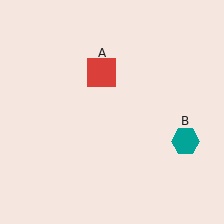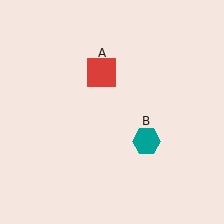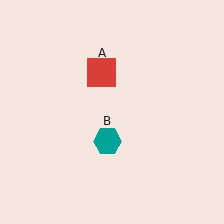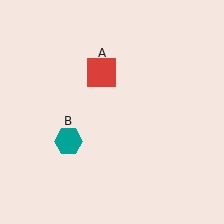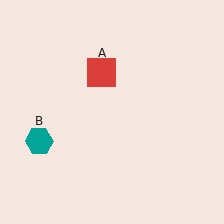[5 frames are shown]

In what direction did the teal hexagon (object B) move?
The teal hexagon (object B) moved left.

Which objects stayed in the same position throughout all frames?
Red square (object A) remained stationary.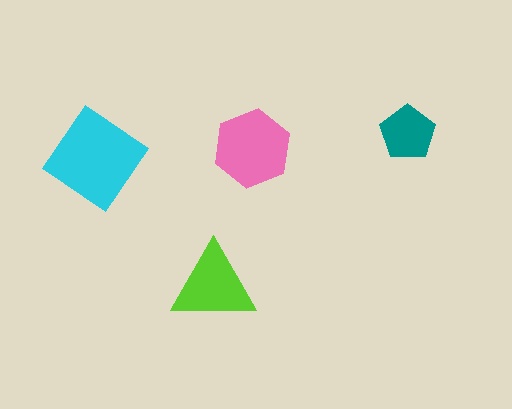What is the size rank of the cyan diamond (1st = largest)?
1st.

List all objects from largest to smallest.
The cyan diamond, the pink hexagon, the lime triangle, the teal pentagon.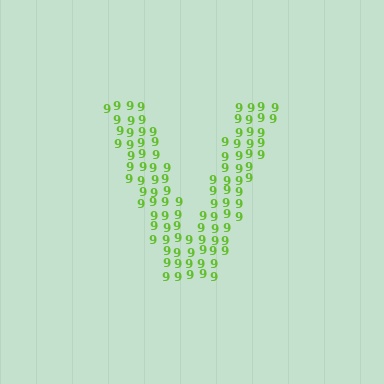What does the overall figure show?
The overall figure shows the letter V.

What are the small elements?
The small elements are digit 9's.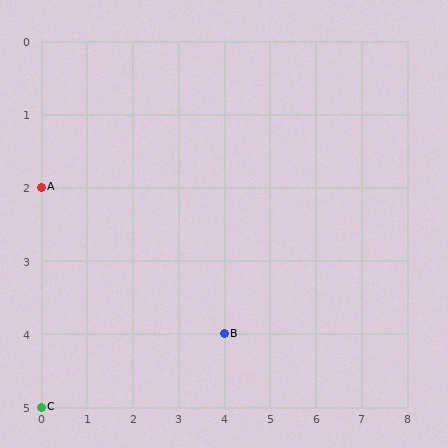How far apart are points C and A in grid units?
Points C and A are 3 rows apart.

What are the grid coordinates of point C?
Point C is at grid coordinates (0, 5).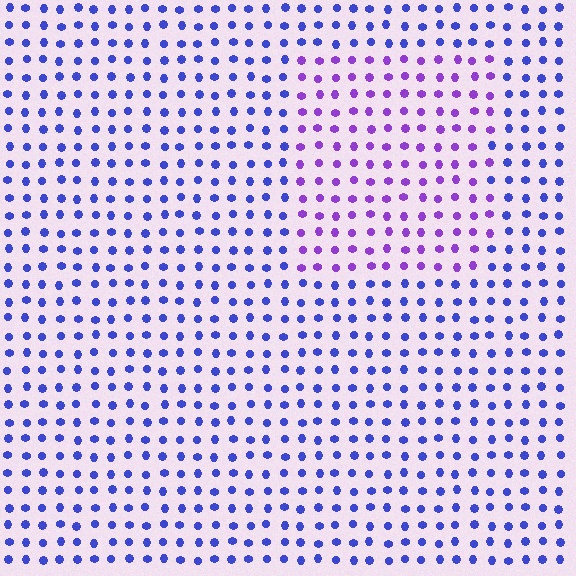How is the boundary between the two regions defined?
The boundary is defined purely by a slight shift in hue (about 40 degrees). Spacing, size, and orientation are identical on both sides.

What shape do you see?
I see a rectangle.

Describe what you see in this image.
The image is filled with small blue elements in a uniform arrangement. A rectangle-shaped region is visible where the elements are tinted to a slightly different hue, forming a subtle color boundary.